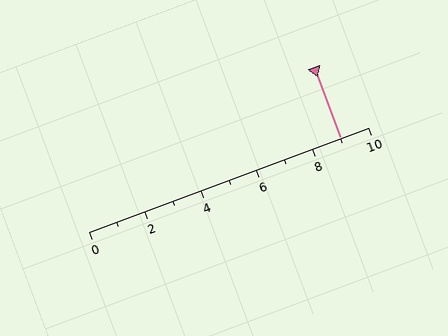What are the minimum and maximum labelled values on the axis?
The axis runs from 0 to 10.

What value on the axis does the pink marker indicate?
The marker indicates approximately 9.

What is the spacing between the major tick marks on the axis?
The major ticks are spaced 2 apart.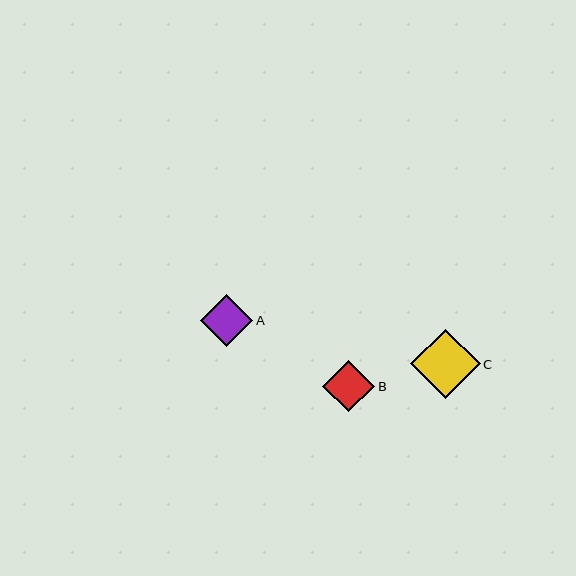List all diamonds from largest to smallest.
From largest to smallest: C, A, B.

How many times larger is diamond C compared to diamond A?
Diamond C is approximately 1.3 times the size of diamond A.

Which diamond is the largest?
Diamond C is the largest with a size of approximately 69 pixels.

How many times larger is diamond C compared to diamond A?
Diamond C is approximately 1.3 times the size of diamond A.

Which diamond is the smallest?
Diamond B is the smallest with a size of approximately 52 pixels.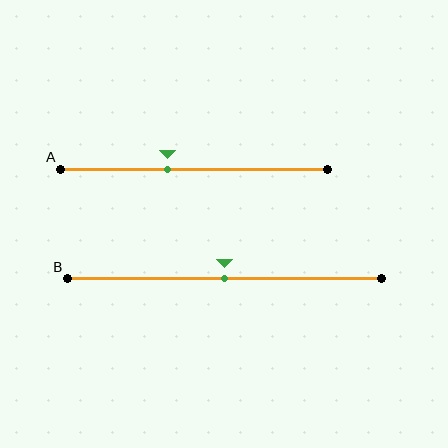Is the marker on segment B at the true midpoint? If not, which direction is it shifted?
Yes, the marker on segment B is at the true midpoint.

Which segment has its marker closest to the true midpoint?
Segment B has its marker closest to the true midpoint.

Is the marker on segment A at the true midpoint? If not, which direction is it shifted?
No, the marker on segment A is shifted to the left by about 10% of the segment length.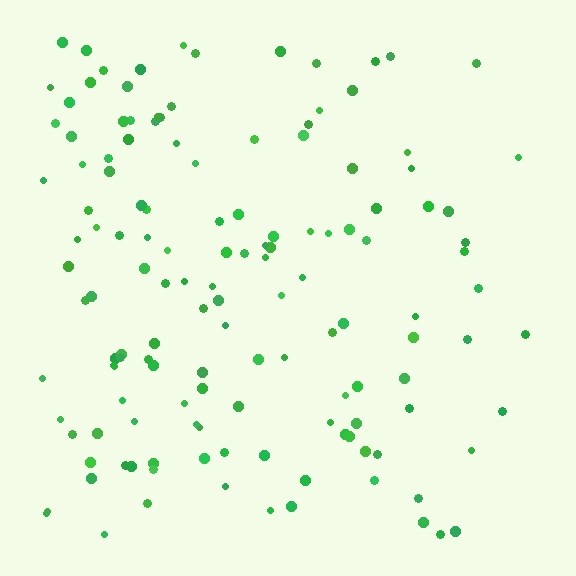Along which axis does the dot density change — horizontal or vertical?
Horizontal.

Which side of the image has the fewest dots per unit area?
The right.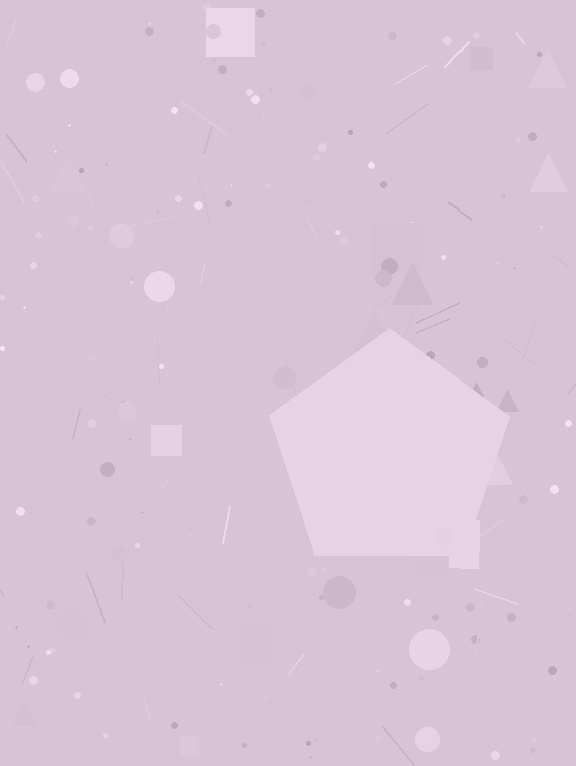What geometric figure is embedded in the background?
A pentagon is embedded in the background.